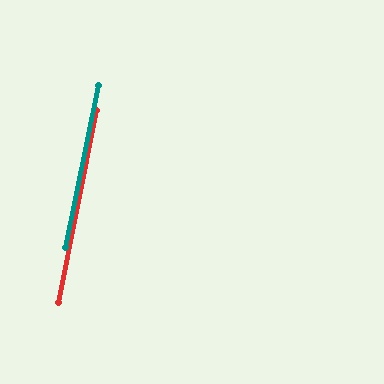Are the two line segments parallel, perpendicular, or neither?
Parallel — their directions differ by only 0.3°.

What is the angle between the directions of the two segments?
Approximately 0 degrees.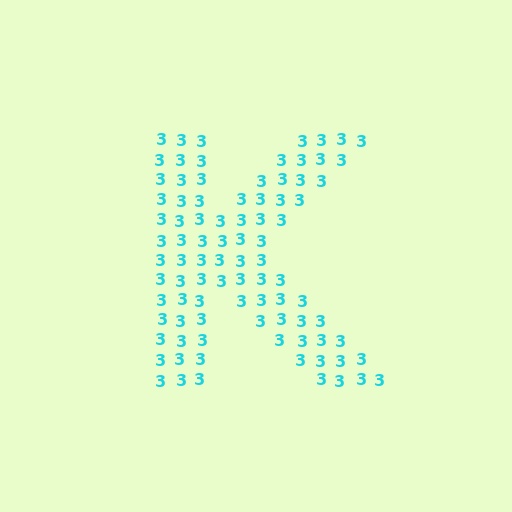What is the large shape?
The large shape is the letter K.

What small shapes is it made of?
It is made of small digit 3's.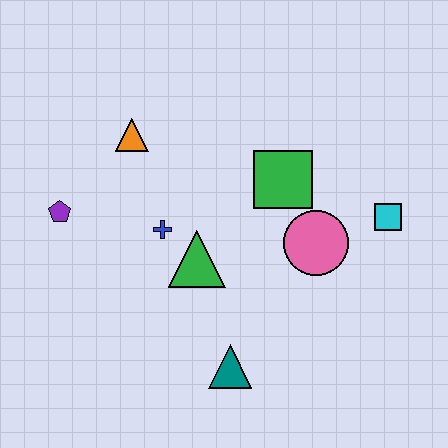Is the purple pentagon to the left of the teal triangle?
Yes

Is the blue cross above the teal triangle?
Yes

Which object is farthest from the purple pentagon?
The cyan square is farthest from the purple pentagon.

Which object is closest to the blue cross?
The green triangle is closest to the blue cross.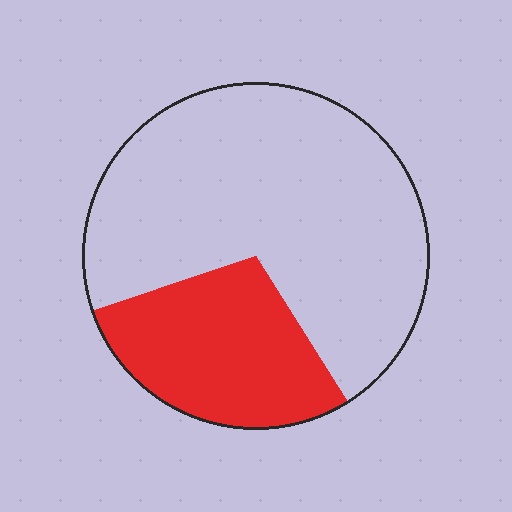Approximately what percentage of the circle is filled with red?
Approximately 30%.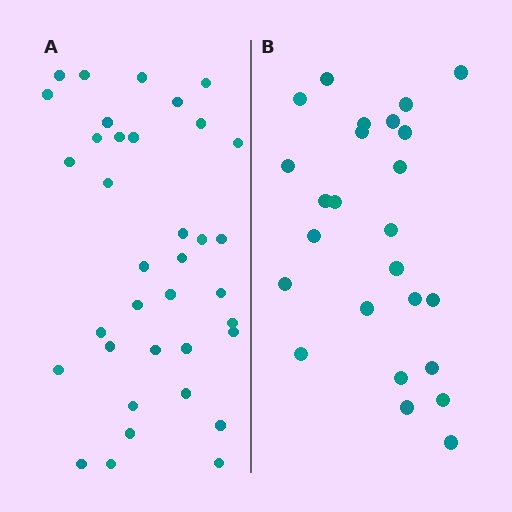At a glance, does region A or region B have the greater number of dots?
Region A (the left region) has more dots.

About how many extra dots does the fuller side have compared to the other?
Region A has roughly 12 or so more dots than region B.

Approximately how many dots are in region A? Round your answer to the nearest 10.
About 40 dots. (The exact count is 36, which rounds to 40.)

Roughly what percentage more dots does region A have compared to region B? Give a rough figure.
About 45% more.